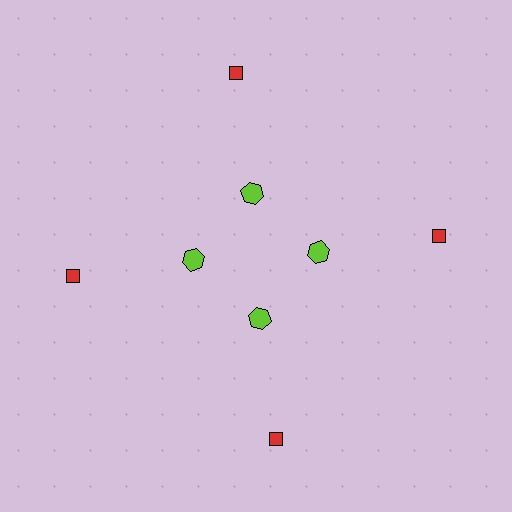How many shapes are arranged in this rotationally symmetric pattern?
There are 8 shapes, arranged in 4 groups of 2.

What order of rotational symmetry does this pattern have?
This pattern has 4-fold rotational symmetry.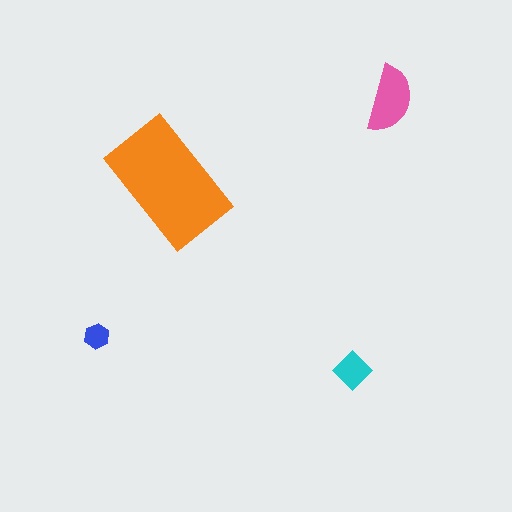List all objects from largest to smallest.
The orange rectangle, the pink semicircle, the cyan diamond, the blue hexagon.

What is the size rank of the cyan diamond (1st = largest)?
3rd.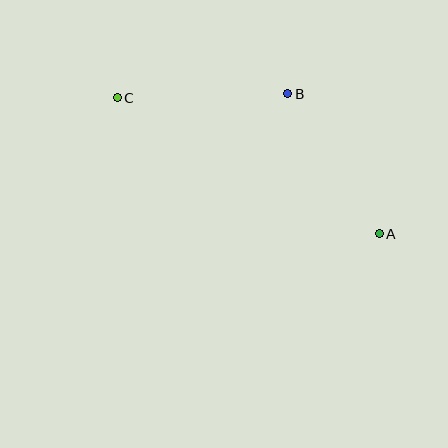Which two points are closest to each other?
Points A and B are closest to each other.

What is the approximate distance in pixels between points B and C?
The distance between B and C is approximately 171 pixels.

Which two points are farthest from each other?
Points A and C are farthest from each other.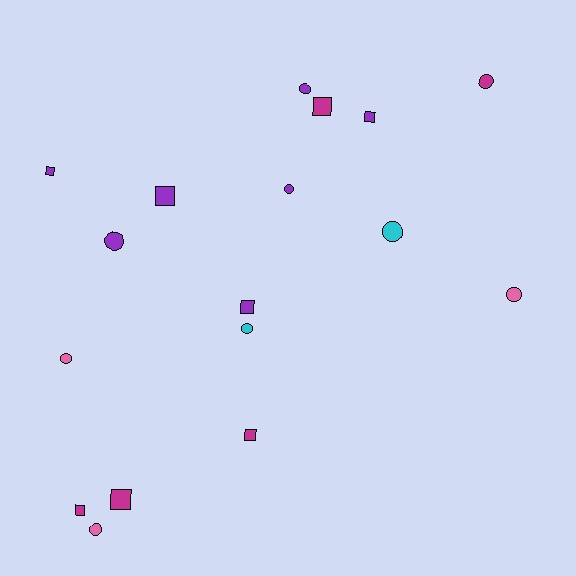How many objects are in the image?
There are 17 objects.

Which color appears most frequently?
Purple, with 7 objects.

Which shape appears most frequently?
Circle, with 9 objects.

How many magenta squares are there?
There are 4 magenta squares.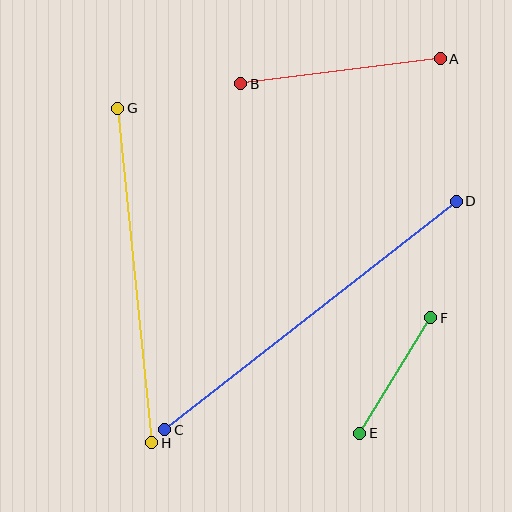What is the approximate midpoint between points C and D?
The midpoint is at approximately (311, 315) pixels.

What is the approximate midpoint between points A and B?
The midpoint is at approximately (340, 71) pixels.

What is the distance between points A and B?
The distance is approximately 201 pixels.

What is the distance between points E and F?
The distance is approximately 136 pixels.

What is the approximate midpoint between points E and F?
The midpoint is at approximately (395, 375) pixels.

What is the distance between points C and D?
The distance is approximately 370 pixels.